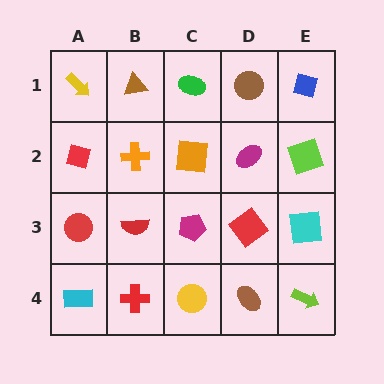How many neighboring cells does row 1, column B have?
3.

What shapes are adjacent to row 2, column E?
A blue diamond (row 1, column E), a cyan square (row 3, column E), a magenta ellipse (row 2, column D).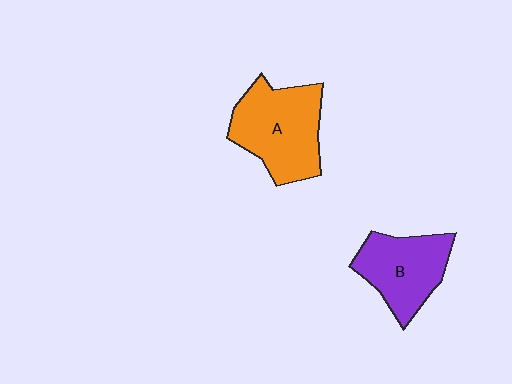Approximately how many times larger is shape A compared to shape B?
Approximately 1.2 times.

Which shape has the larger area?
Shape A (orange).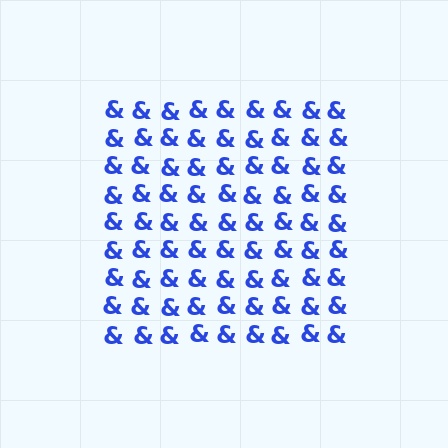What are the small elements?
The small elements are ampersands.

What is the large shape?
The large shape is a square.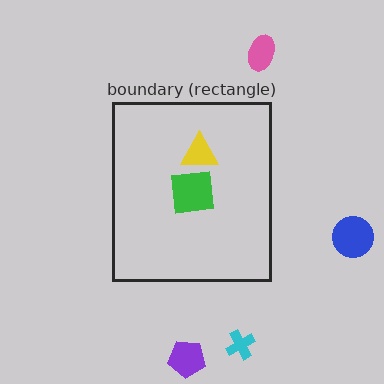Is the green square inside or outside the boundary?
Inside.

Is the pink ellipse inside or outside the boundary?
Outside.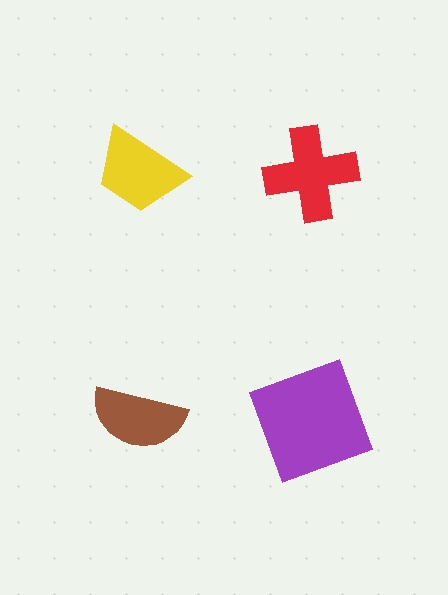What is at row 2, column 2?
A purple square.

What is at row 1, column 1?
A yellow trapezoid.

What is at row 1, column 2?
A red cross.